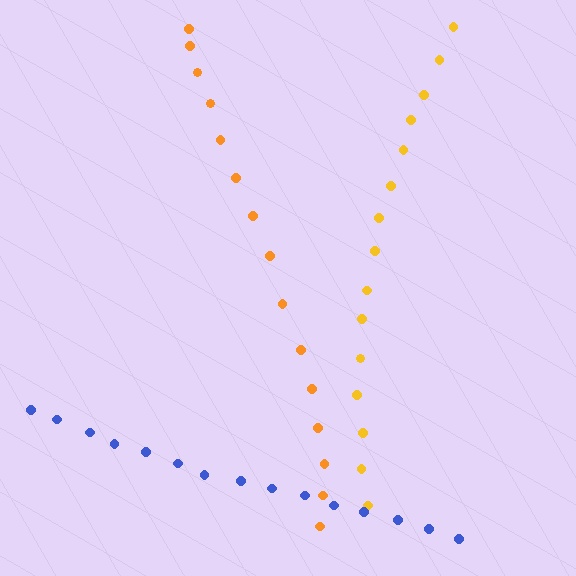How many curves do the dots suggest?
There are 3 distinct paths.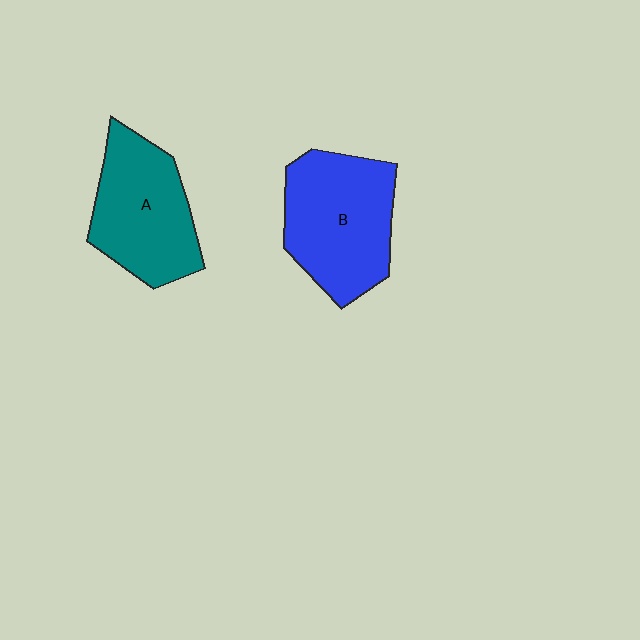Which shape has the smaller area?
Shape A (teal).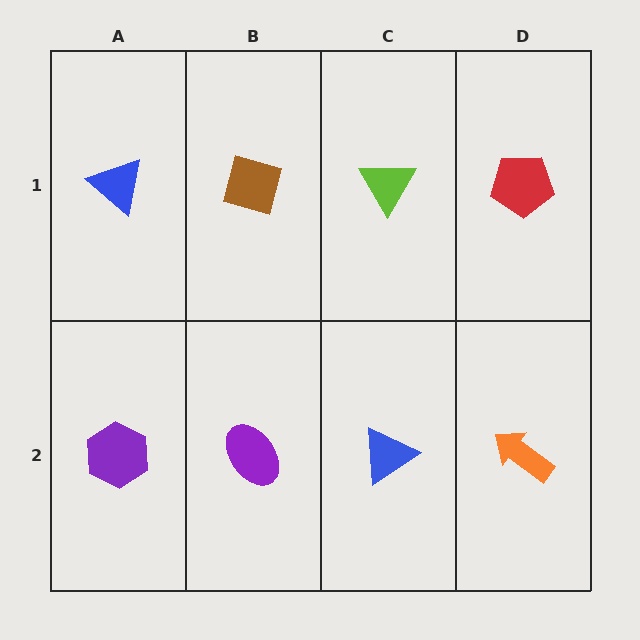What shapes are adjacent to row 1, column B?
A purple ellipse (row 2, column B), a blue triangle (row 1, column A), a lime triangle (row 1, column C).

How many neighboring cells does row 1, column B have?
3.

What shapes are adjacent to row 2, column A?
A blue triangle (row 1, column A), a purple ellipse (row 2, column B).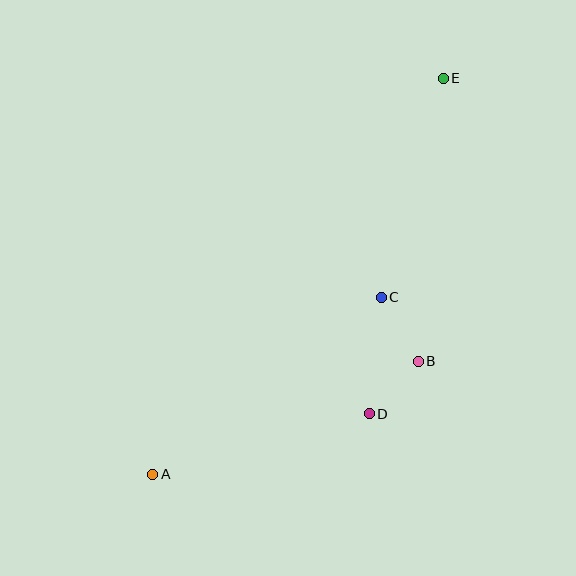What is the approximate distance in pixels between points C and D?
The distance between C and D is approximately 117 pixels.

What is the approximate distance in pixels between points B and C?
The distance between B and C is approximately 74 pixels.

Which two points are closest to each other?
Points B and D are closest to each other.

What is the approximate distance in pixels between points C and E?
The distance between C and E is approximately 228 pixels.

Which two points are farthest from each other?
Points A and E are farthest from each other.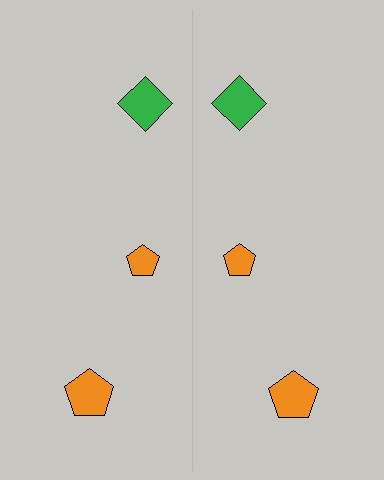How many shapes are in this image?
There are 6 shapes in this image.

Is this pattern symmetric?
Yes, this pattern has bilateral (reflection) symmetry.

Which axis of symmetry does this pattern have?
The pattern has a vertical axis of symmetry running through the center of the image.